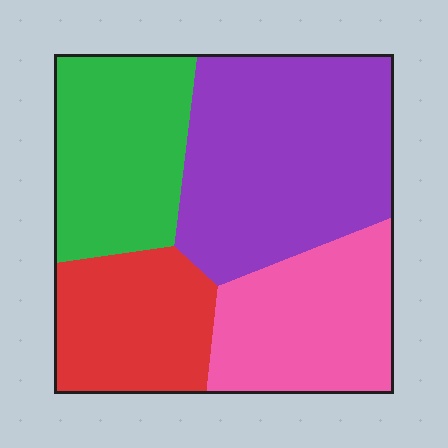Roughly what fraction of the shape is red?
Red covers 19% of the shape.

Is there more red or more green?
Green.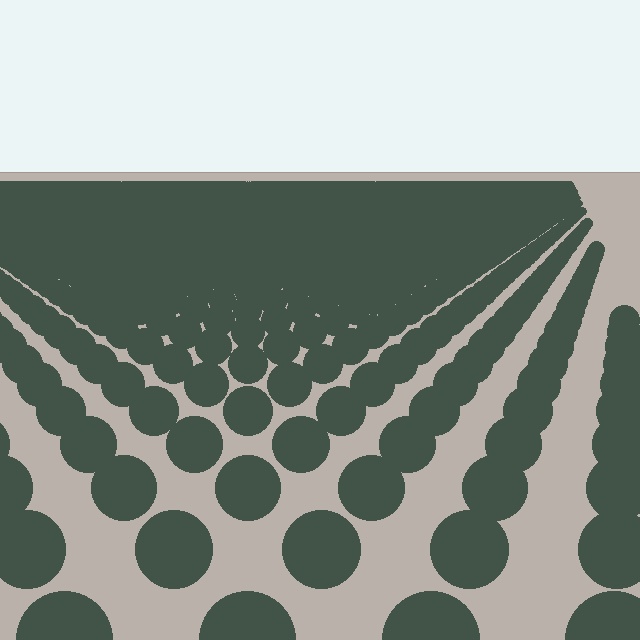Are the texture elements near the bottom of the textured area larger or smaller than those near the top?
Larger. Near the bottom, elements are closer to the viewer and appear at a bigger on-screen size.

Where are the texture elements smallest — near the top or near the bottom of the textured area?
Near the top.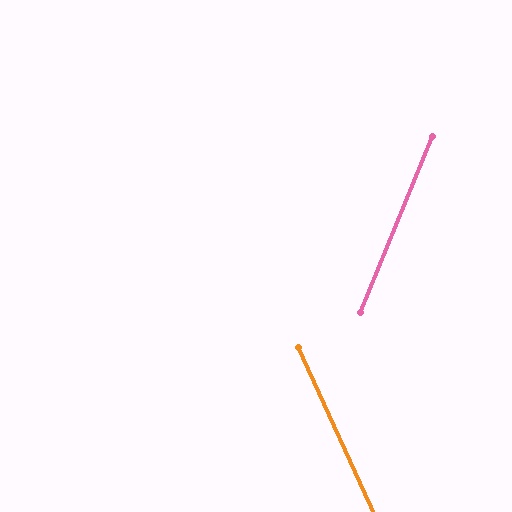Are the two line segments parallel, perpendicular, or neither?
Neither parallel nor perpendicular — they differ by about 47°.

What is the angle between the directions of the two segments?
Approximately 47 degrees.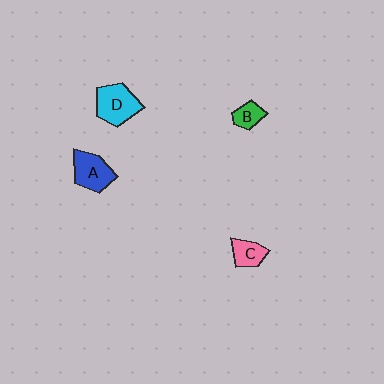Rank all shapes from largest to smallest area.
From largest to smallest: D (cyan), A (blue), C (pink), B (green).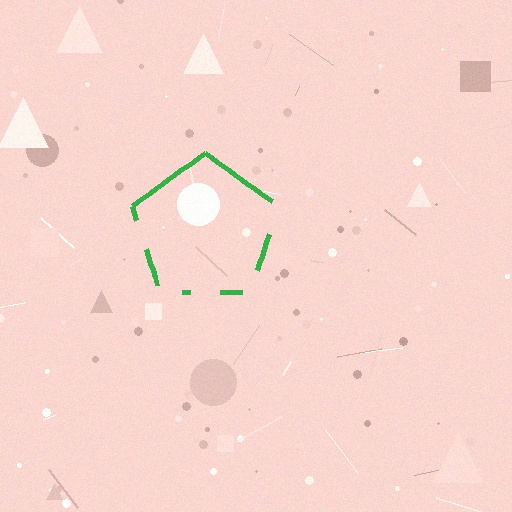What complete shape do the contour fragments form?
The contour fragments form a pentagon.